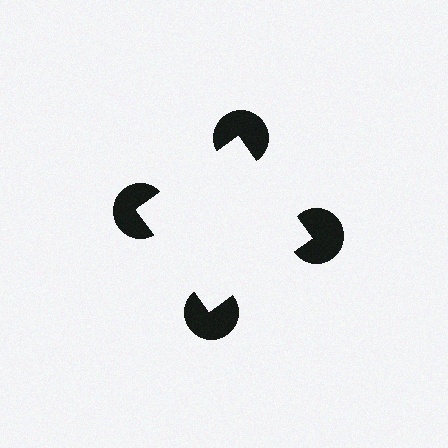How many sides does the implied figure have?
4 sides.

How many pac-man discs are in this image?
There are 4 — one at each vertex of the illusory square.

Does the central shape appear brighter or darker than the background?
It typically appears slightly brighter than the background, even though no actual brightness change is drawn.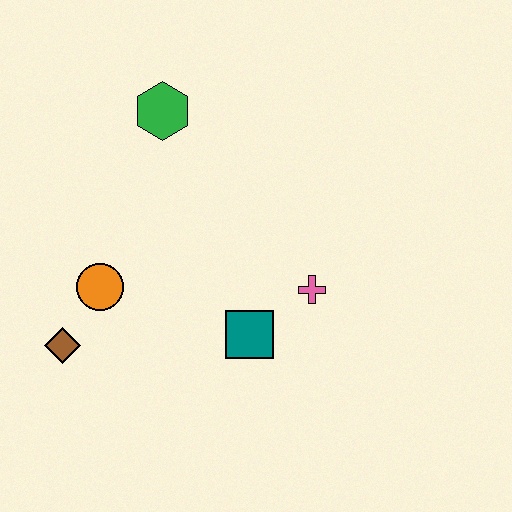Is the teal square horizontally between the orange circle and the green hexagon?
No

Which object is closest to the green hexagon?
The orange circle is closest to the green hexagon.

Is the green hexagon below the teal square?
No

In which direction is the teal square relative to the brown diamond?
The teal square is to the right of the brown diamond.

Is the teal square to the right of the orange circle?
Yes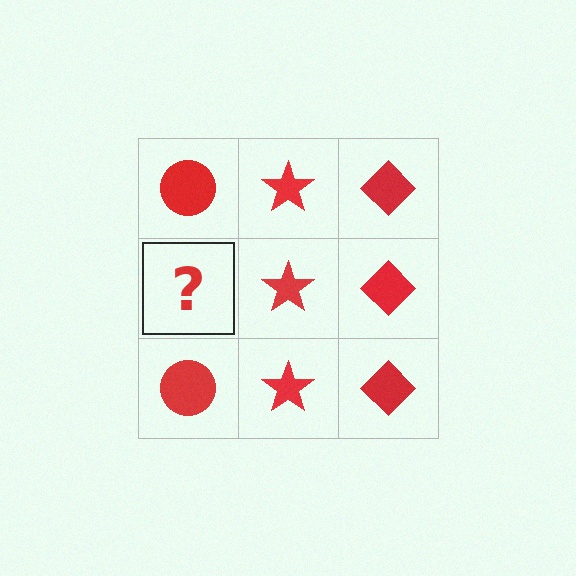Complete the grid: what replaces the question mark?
The question mark should be replaced with a red circle.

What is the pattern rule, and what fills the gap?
The rule is that each column has a consistent shape. The gap should be filled with a red circle.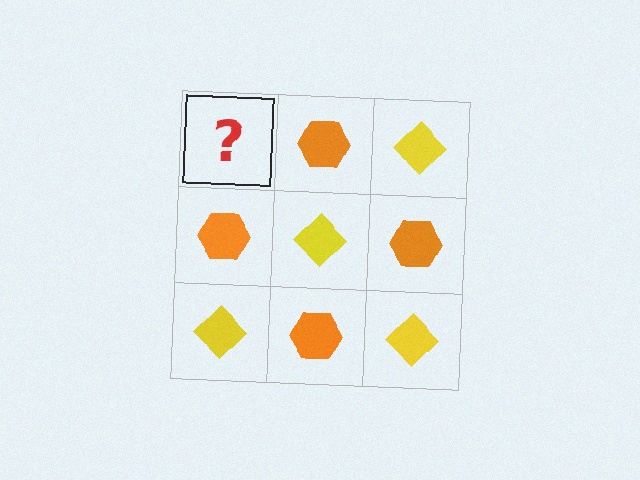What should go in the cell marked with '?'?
The missing cell should contain a yellow diamond.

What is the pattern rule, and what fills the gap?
The rule is that it alternates yellow diamond and orange hexagon in a checkerboard pattern. The gap should be filled with a yellow diamond.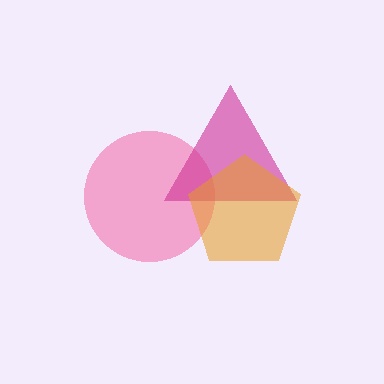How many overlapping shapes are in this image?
There are 3 overlapping shapes in the image.